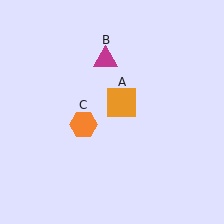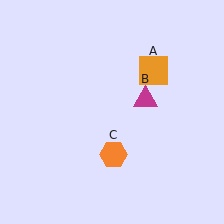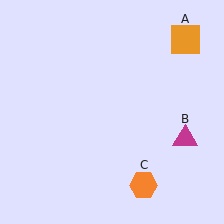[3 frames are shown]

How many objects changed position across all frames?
3 objects changed position: orange square (object A), magenta triangle (object B), orange hexagon (object C).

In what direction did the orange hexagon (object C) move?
The orange hexagon (object C) moved down and to the right.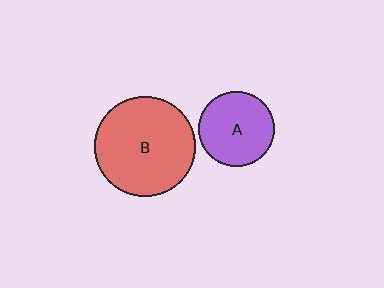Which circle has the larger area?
Circle B (red).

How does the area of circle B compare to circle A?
Approximately 1.8 times.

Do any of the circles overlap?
No, none of the circles overlap.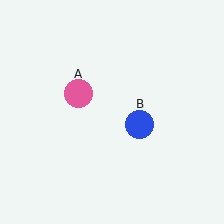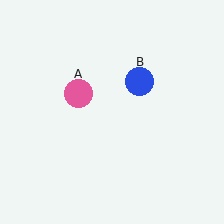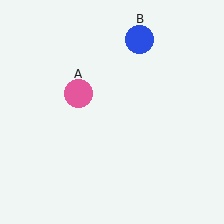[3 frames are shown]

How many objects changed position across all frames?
1 object changed position: blue circle (object B).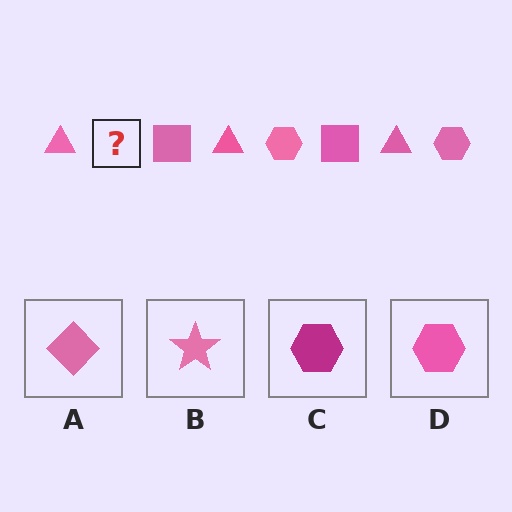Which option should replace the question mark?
Option D.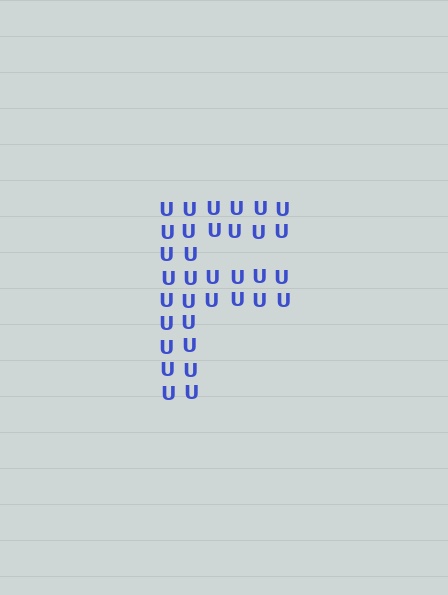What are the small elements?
The small elements are letter U's.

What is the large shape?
The large shape is the letter F.